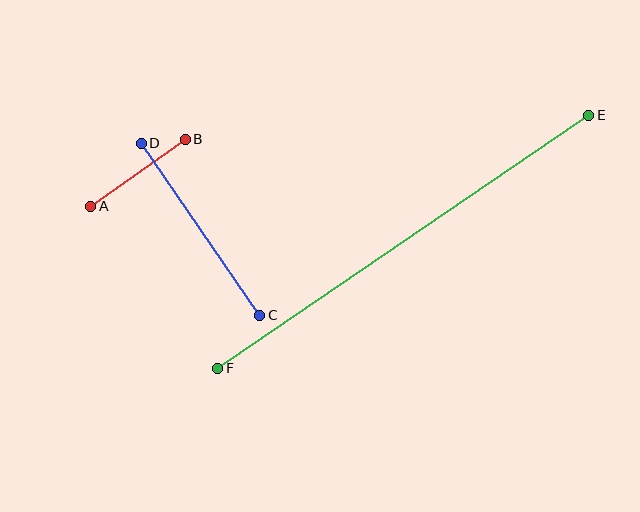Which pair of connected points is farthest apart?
Points E and F are farthest apart.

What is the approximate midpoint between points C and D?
The midpoint is at approximately (200, 229) pixels.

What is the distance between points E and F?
The distance is approximately 449 pixels.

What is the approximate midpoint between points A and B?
The midpoint is at approximately (138, 173) pixels.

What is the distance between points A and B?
The distance is approximately 116 pixels.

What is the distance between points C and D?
The distance is approximately 209 pixels.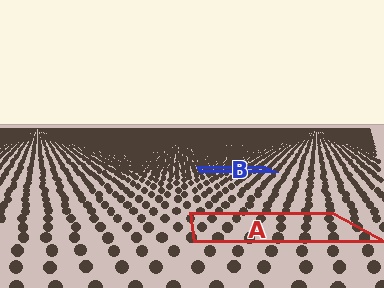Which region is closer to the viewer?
Region A is closer. The texture elements there are larger and more spread out.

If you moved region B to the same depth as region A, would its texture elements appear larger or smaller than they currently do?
They would appear larger. At a closer depth, the same texture elements are projected at a bigger on-screen size.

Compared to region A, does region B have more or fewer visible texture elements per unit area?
Region B has more texture elements per unit area — they are packed more densely because it is farther away.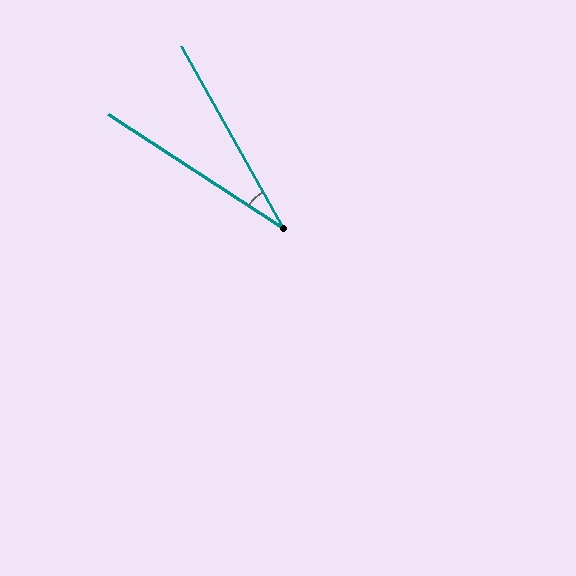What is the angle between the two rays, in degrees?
Approximately 28 degrees.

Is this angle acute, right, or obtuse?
It is acute.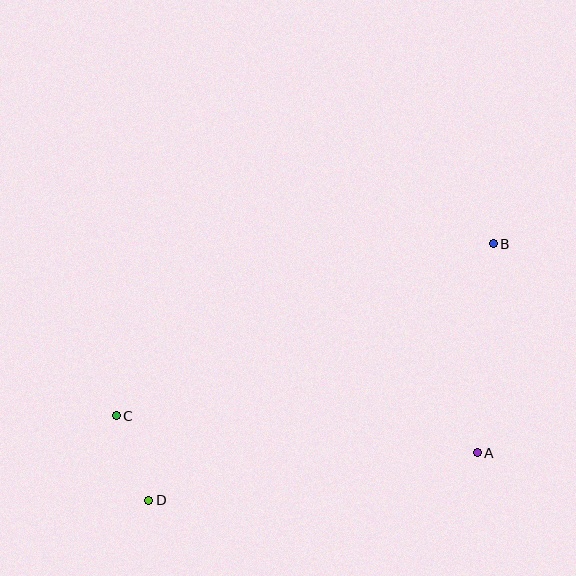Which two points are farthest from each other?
Points B and D are farthest from each other.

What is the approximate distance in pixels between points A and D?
The distance between A and D is approximately 332 pixels.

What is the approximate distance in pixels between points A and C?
The distance between A and C is approximately 363 pixels.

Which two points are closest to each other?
Points C and D are closest to each other.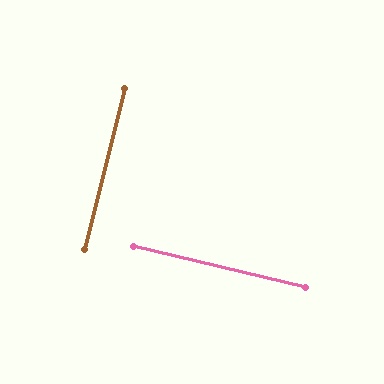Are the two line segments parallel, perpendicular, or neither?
Perpendicular — they meet at approximately 89°.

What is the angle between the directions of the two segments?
Approximately 89 degrees.